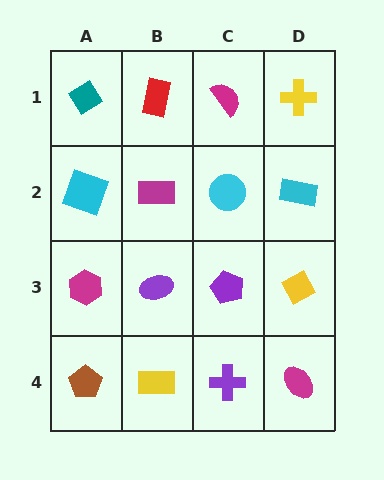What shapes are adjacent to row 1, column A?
A cyan square (row 2, column A), a red rectangle (row 1, column B).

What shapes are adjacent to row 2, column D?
A yellow cross (row 1, column D), a yellow diamond (row 3, column D), a cyan circle (row 2, column C).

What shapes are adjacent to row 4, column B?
A purple ellipse (row 3, column B), a brown pentagon (row 4, column A), a purple cross (row 4, column C).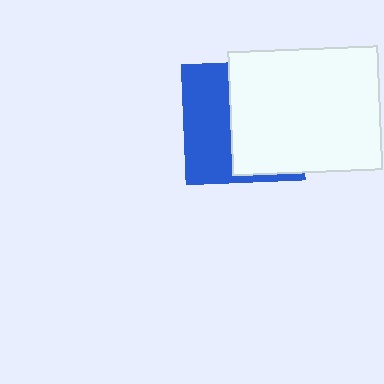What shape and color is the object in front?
The object in front is a white rectangle.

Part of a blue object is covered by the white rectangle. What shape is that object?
It is a square.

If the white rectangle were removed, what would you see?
You would see the complete blue square.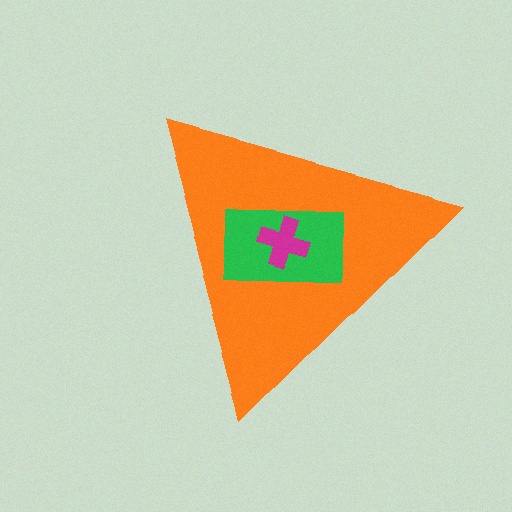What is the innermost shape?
The magenta cross.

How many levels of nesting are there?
3.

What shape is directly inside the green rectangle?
The magenta cross.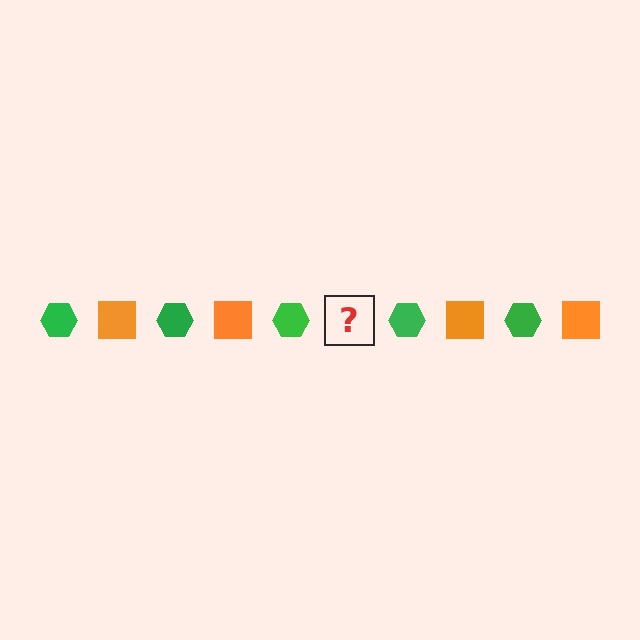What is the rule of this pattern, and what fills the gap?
The rule is that the pattern alternates between green hexagon and orange square. The gap should be filled with an orange square.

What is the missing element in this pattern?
The missing element is an orange square.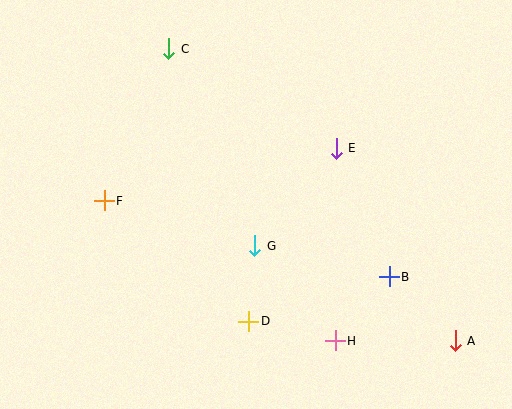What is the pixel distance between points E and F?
The distance between E and F is 238 pixels.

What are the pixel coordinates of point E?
Point E is at (336, 148).